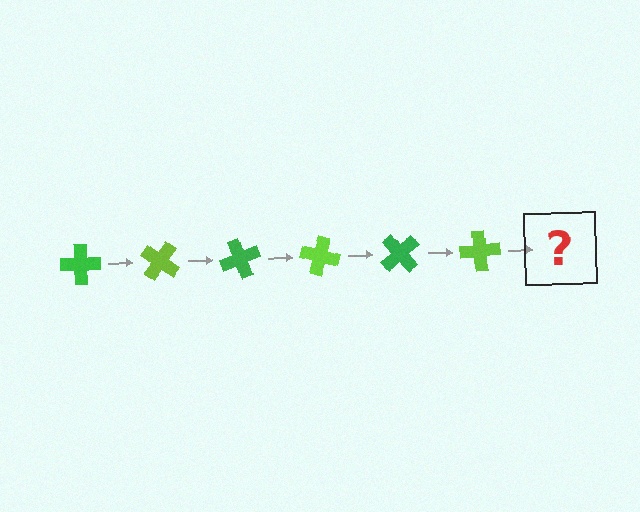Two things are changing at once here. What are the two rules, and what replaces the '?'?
The two rules are that it rotates 35 degrees each step and the color cycles through green and lime. The '?' should be a green cross, rotated 210 degrees from the start.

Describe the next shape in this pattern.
It should be a green cross, rotated 210 degrees from the start.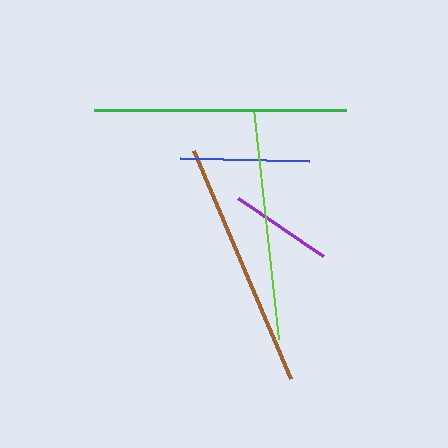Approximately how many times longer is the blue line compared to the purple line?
The blue line is approximately 1.2 times the length of the purple line.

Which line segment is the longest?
The green line is the longest at approximately 253 pixels.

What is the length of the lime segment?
The lime segment is approximately 232 pixels long.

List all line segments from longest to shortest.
From longest to shortest: green, brown, lime, blue, purple.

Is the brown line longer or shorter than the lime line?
The brown line is longer than the lime line.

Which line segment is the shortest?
The purple line is the shortest at approximately 103 pixels.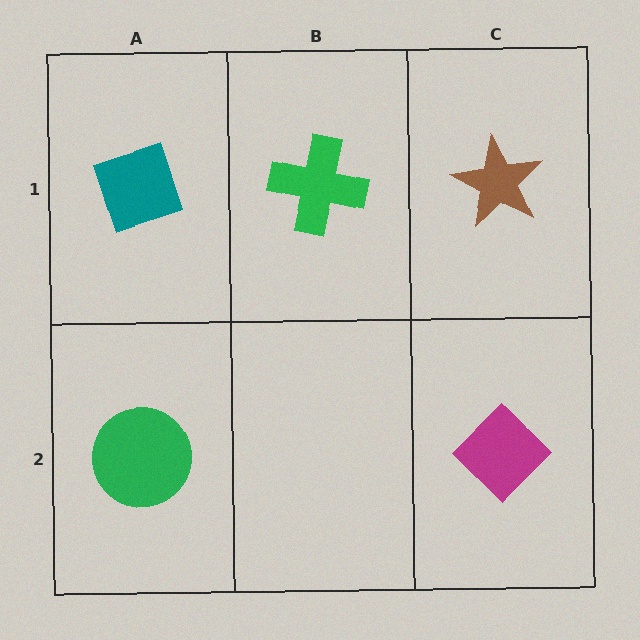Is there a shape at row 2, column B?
No, that cell is empty.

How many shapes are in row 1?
3 shapes.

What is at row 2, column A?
A green circle.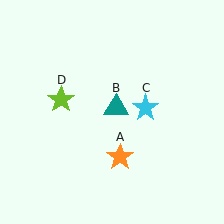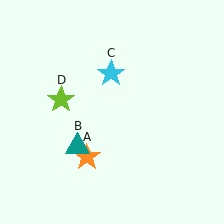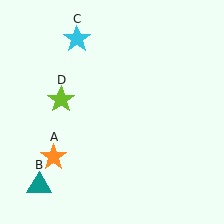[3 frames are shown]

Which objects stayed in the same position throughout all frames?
Lime star (object D) remained stationary.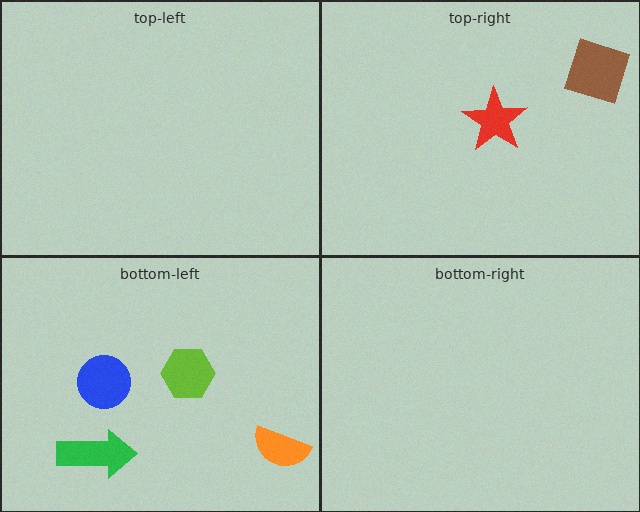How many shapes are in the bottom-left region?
4.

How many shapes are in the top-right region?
2.